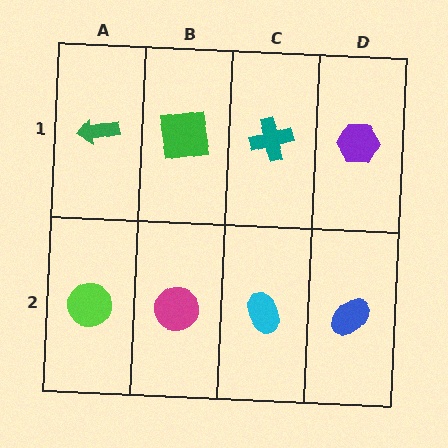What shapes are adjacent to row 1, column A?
A lime circle (row 2, column A), a green square (row 1, column B).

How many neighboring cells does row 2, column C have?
3.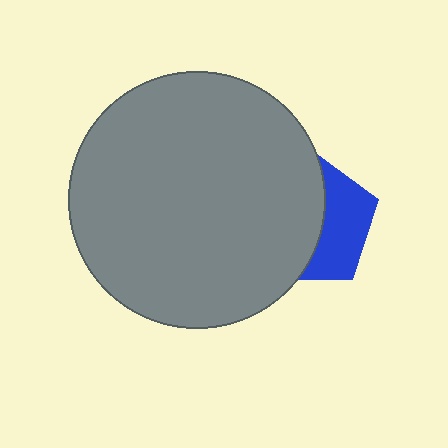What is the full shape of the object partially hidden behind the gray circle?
The partially hidden object is a blue pentagon.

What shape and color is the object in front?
The object in front is a gray circle.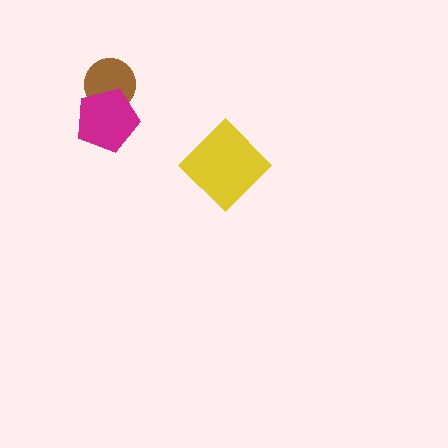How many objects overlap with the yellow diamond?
0 objects overlap with the yellow diamond.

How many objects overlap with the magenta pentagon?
1 object overlaps with the magenta pentagon.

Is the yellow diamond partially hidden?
No, no other shape covers it.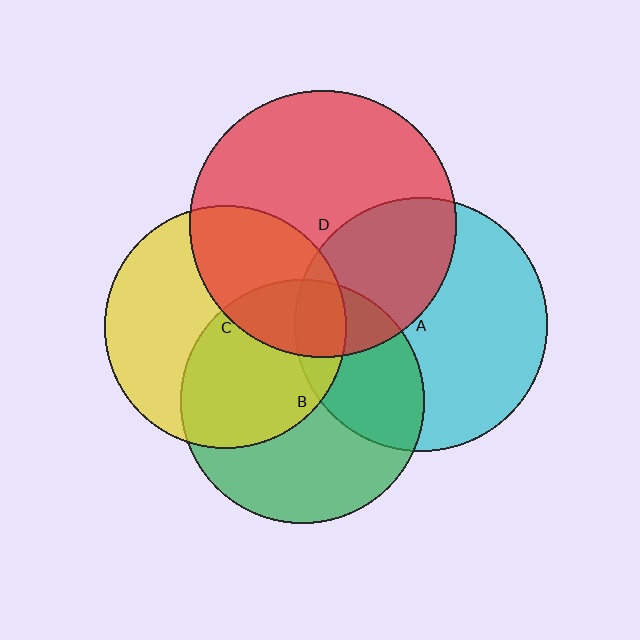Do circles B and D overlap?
Yes.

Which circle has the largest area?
Circle D (red).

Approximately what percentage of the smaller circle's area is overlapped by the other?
Approximately 20%.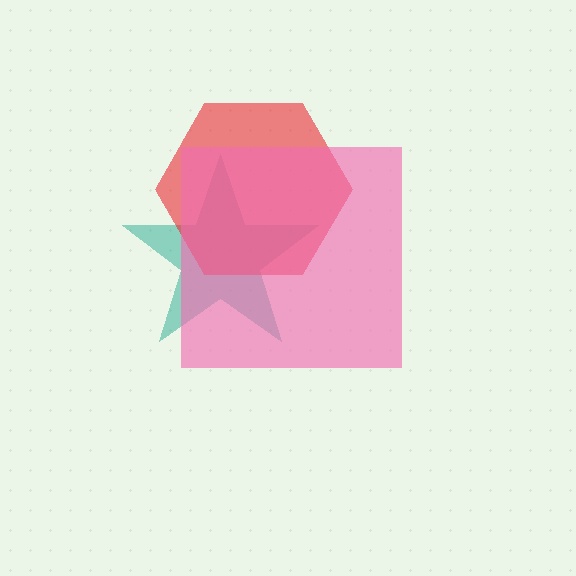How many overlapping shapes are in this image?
There are 3 overlapping shapes in the image.